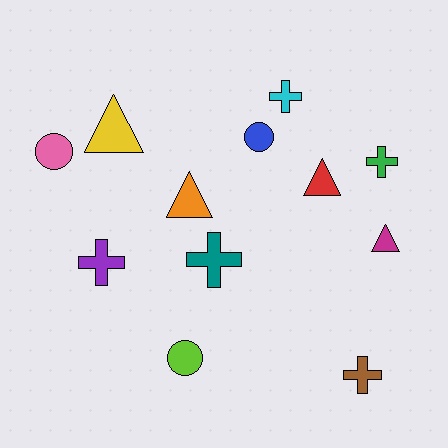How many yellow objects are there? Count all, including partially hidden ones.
There is 1 yellow object.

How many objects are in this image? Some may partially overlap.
There are 12 objects.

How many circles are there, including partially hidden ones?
There are 3 circles.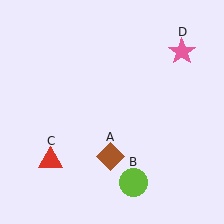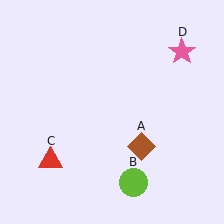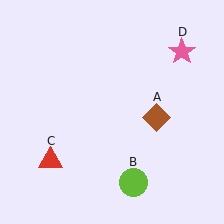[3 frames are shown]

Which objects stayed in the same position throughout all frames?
Lime circle (object B) and red triangle (object C) and pink star (object D) remained stationary.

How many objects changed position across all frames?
1 object changed position: brown diamond (object A).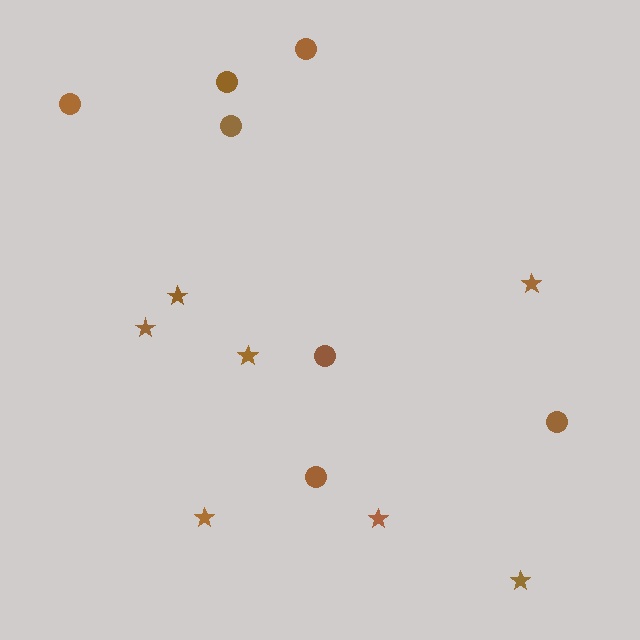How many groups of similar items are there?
There are 2 groups: one group of circles (7) and one group of stars (7).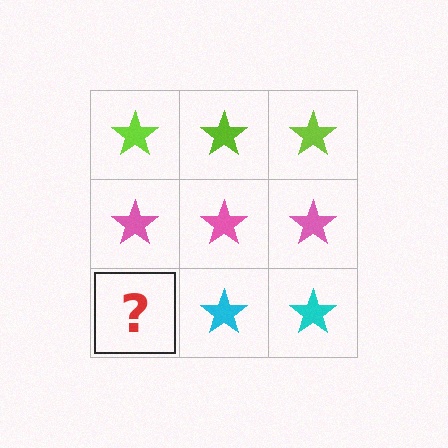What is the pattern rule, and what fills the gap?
The rule is that each row has a consistent color. The gap should be filled with a cyan star.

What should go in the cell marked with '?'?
The missing cell should contain a cyan star.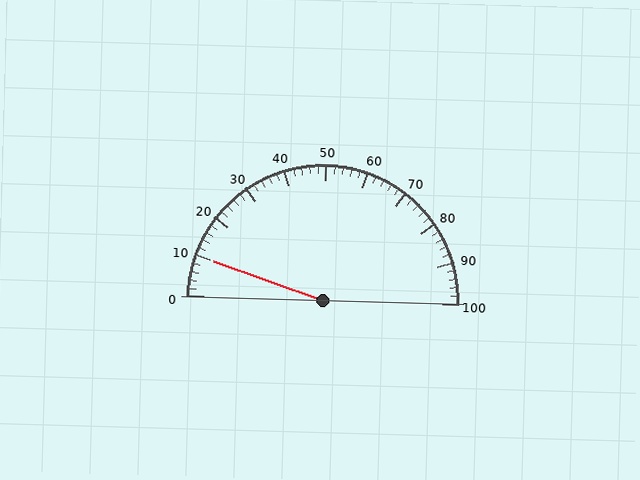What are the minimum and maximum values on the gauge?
The gauge ranges from 0 to 100.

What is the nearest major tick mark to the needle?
The nearest major tick mark is 10.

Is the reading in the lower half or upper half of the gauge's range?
The reading is in the lower half of the range (0 to 100).